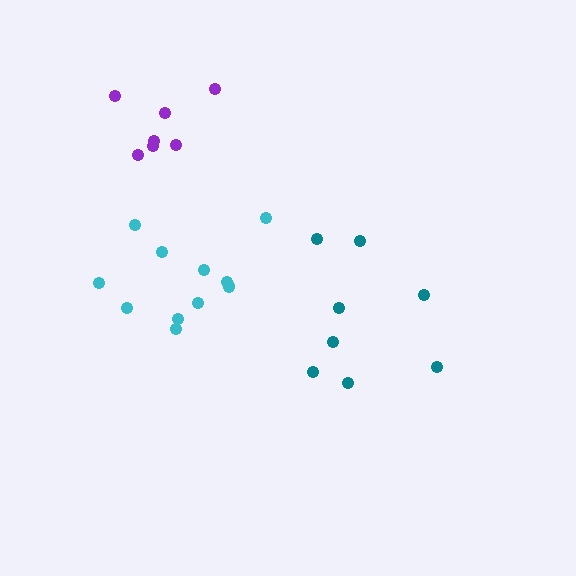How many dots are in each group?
Group 1: 11 dots, Group 2: 8 dots, Group 3: 7 dots (26 total).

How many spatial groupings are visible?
There are 3 spatial groupings.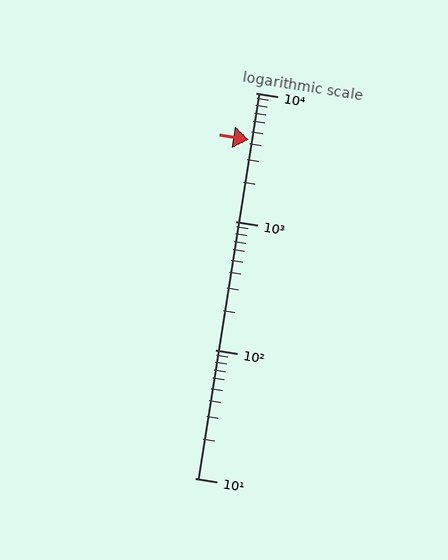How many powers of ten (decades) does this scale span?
The scale spans 3 decades, from 10 to 10000.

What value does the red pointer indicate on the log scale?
The pointer indicates approximately 4300.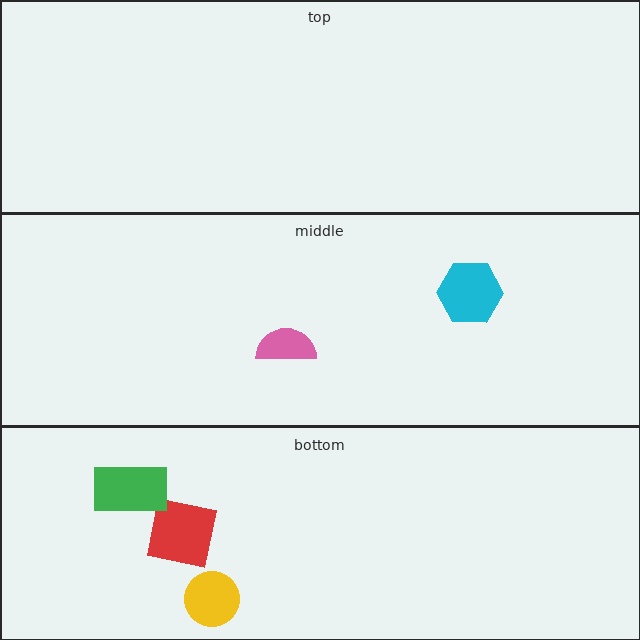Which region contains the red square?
The bottom region.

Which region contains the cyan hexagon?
The middle region.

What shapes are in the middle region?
The pink semicircle, the cyan hexagon.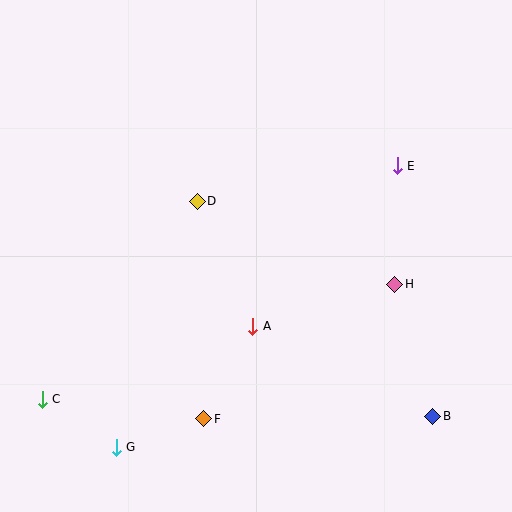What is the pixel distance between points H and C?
The distance between H and C is 370 pixels.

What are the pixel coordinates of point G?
Point G is at (116, 447).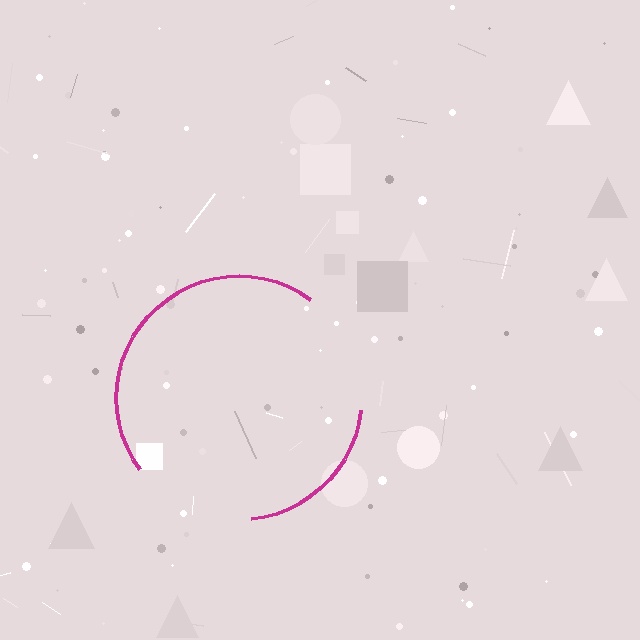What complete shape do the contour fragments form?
The contour fragments form a circle.